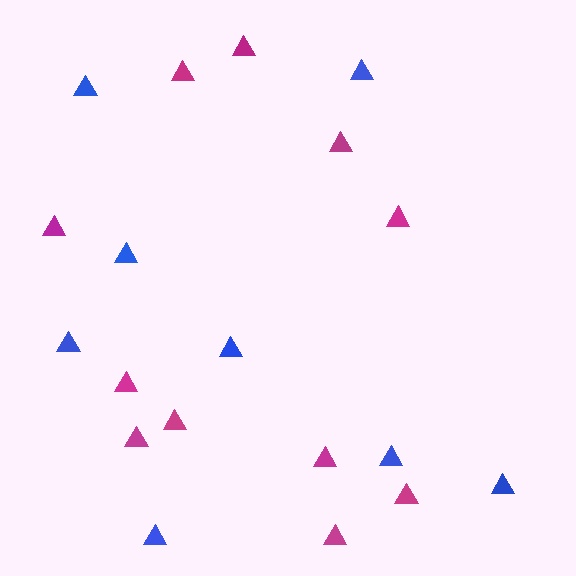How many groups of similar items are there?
There are 2 groups: one group of blue triangles (8) and one group of magenta triangles (11).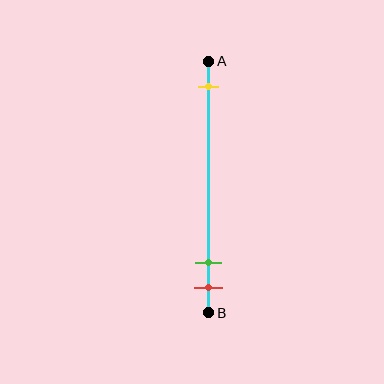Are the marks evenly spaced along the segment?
No, the marks are not evenly spaced.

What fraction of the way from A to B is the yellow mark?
The yellow mark is approximately 10% (0.1) of the way from A to B.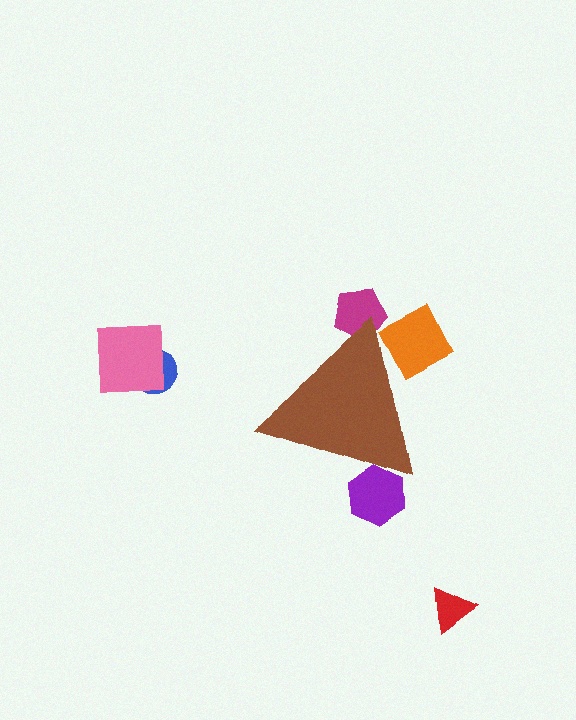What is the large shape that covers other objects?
A brown triangle.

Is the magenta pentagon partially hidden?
Yes, the magenta pentagon is partially hidden behind the brown triangle.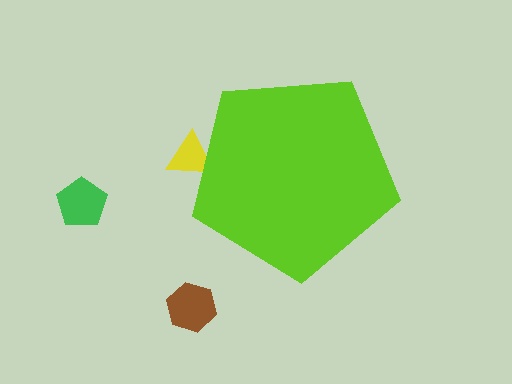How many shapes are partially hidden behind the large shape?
1 shape is partially hidden.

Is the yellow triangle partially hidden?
Yes, the yellow triangle is partially hidden behind the lime pentagon.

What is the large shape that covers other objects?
A lime pentagon.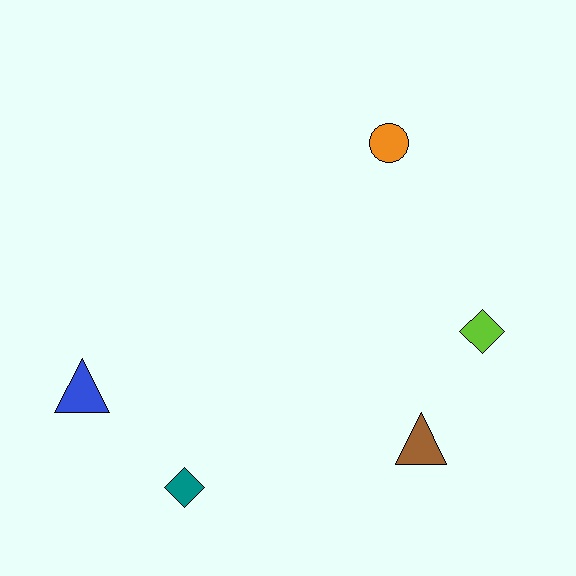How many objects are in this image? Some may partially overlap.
There are 5 objects.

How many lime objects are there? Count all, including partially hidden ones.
There is 1 lime object.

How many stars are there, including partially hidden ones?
There are no stars.